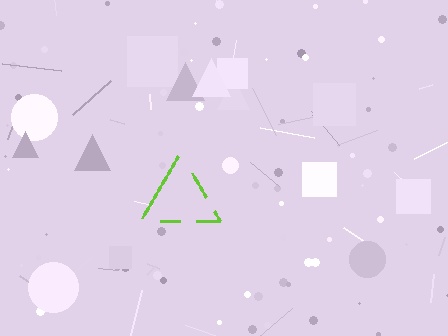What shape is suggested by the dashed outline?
The dashed outline suggests a triangle.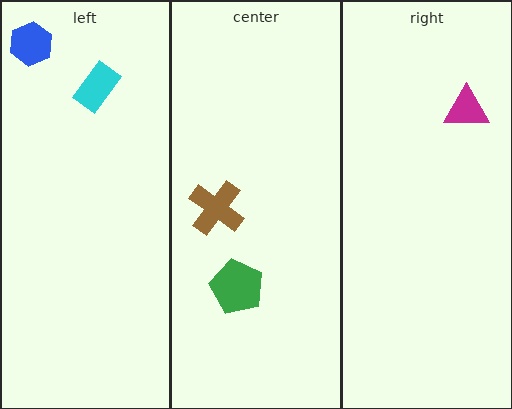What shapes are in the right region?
The magenta triangle.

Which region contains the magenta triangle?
The right region.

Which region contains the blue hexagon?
The left region.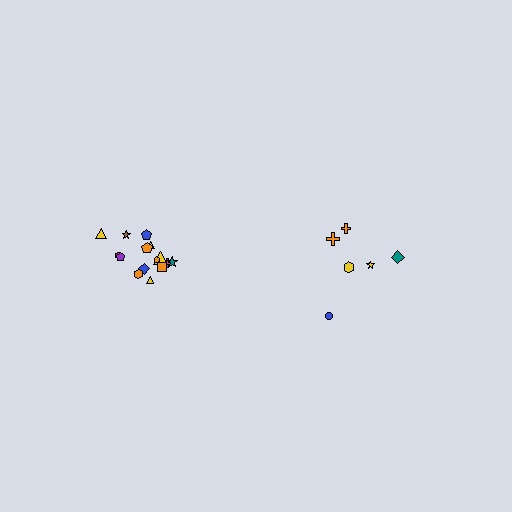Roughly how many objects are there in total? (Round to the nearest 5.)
Roughly 20 objects in total.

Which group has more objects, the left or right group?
The left group.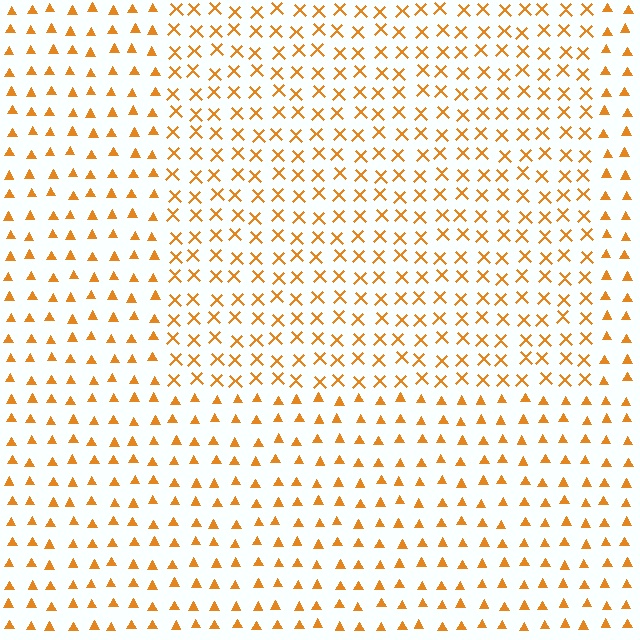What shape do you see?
I see a rectangle.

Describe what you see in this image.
The image is filled with small orange elements arranged in a uniform grid. A rectangle-shaped region contains X marks, while the surrounding area contains triangles. The boundary is defined purely by the change in element shape.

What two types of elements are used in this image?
The image uses X marks inside the rectangle region and triangles outside it.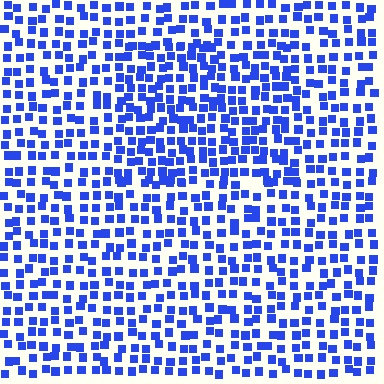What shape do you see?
I see a rectangle.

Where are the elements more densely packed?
The elements are more densely packed inside the rectangle boundary.